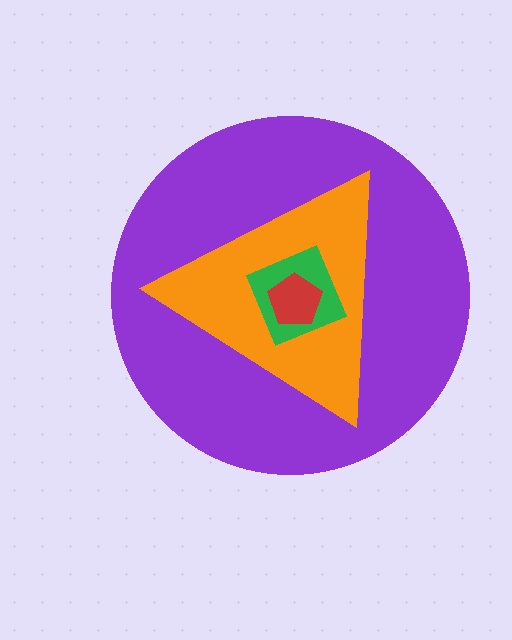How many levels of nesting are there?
4.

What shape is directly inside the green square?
The red pentagon.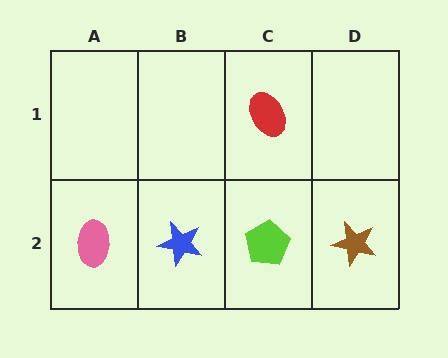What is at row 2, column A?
A pink ellipse.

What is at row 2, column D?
A brown star.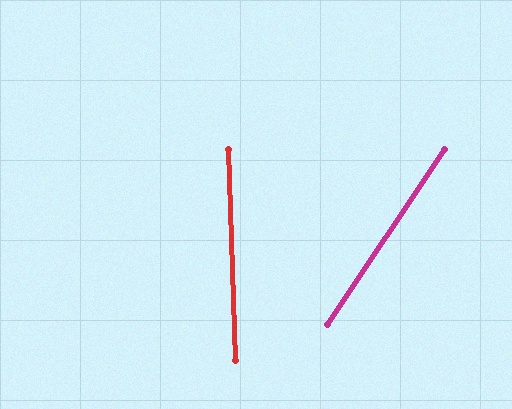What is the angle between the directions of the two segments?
Approximately 36 degrees.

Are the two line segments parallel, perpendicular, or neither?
Neither parallel nor perpendicular — they differ by about 36°.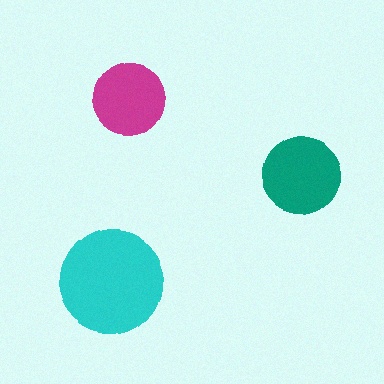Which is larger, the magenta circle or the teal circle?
The teal one.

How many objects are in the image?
There are 3 objects in the image.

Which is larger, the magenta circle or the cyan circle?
The cyan one.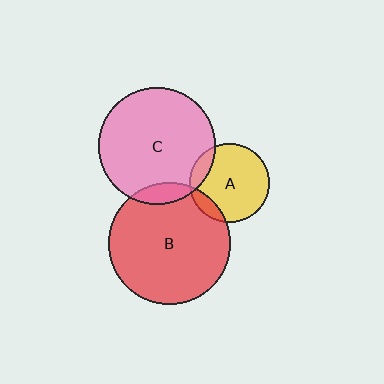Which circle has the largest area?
Circle B (red).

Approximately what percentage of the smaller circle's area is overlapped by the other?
Approximately 15%.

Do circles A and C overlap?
Yes.